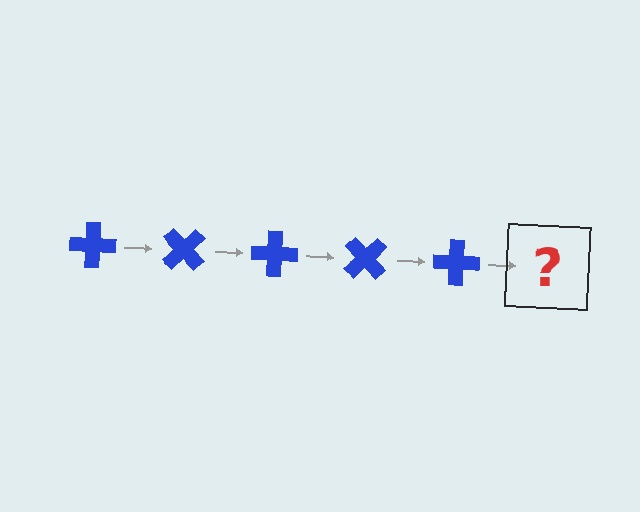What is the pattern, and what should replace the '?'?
The pattern is that the cross rotates 45 degrees each step. The '?' should be a blue cross rotated 225 degrees.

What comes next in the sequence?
The next element should be a blue cross rotated 225 degrees.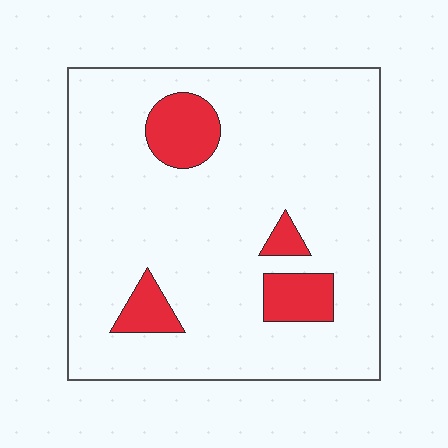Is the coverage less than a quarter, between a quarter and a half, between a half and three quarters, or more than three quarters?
Less than a quarter.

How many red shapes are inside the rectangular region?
4.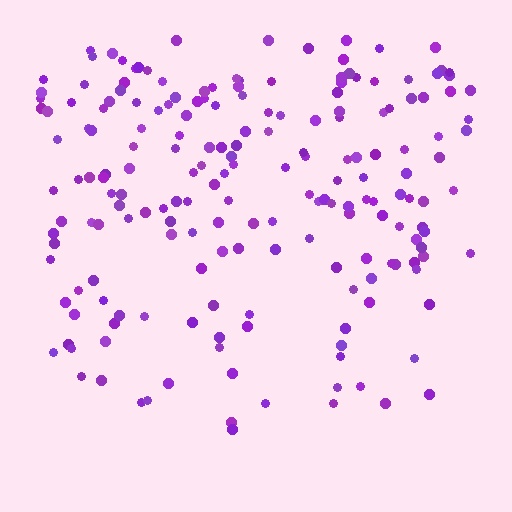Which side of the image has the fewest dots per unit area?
The bottom.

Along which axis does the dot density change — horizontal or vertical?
Vertical.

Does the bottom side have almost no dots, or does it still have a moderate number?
Still a moderate number, just noticeably fewer than the top.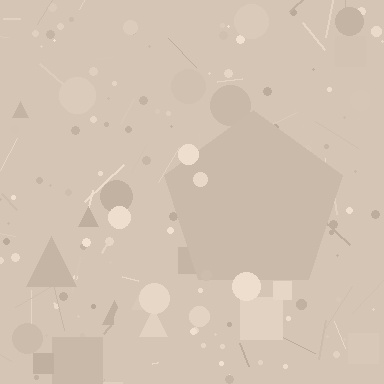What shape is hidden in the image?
A pentagon is hidden in the image.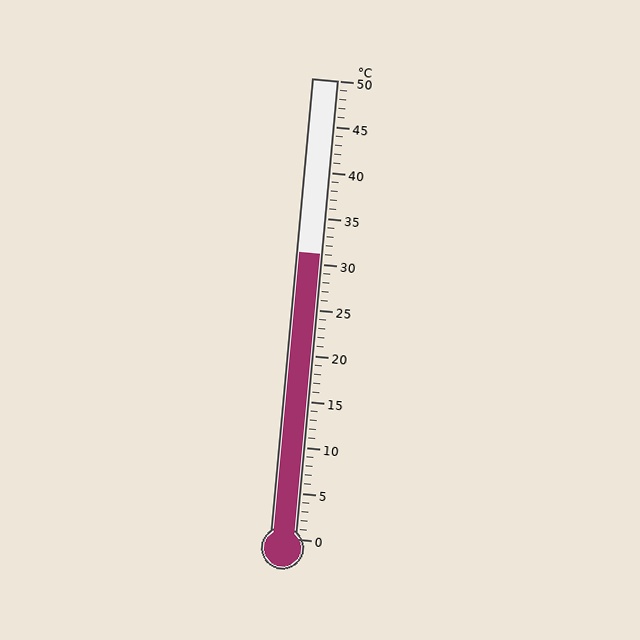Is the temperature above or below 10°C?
The temperature is above 10°C.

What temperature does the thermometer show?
The thermometer shows approximately 31°C.